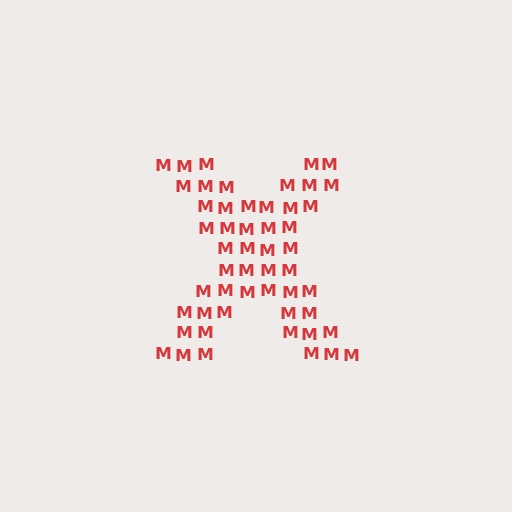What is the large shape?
The large shape is the letter X.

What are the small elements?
The small elements are letter M's.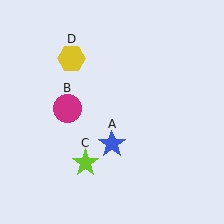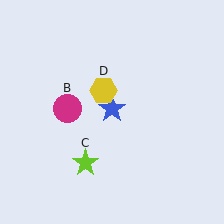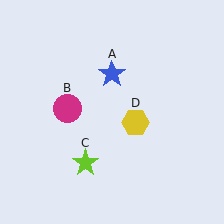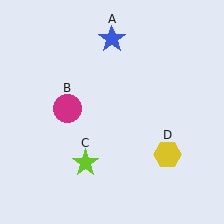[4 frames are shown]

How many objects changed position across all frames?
2 objects changed position: blue star (object A), yellow hexagon (object D).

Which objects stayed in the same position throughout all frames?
Magenta circle (object B) and lime star (object C) remained stationary.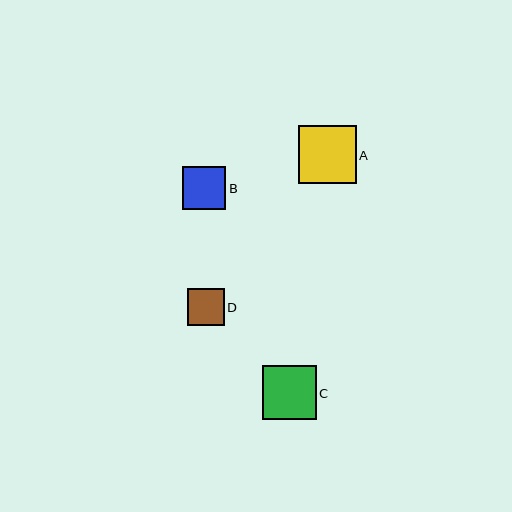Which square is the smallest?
Square D is the smallest with a size of approximately 37 pixels.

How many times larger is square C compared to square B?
Square C is approximately 1.2 times the size of square B.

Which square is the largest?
Square A is the largest with a size of approximately 58 pixels.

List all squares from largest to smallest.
From largest to smallest: A, C, B, D.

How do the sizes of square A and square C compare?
Square A and square C are approximately the same size.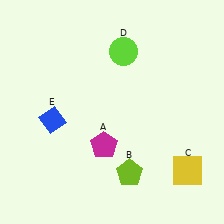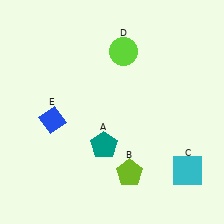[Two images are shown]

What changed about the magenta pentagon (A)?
In Image 1, A is magenta. In Image 2, it changed to teal.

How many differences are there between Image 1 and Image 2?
There are 2 differences between the two images.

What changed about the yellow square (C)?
In Image 1, C is yellow. In Image 2, it changed to cyan.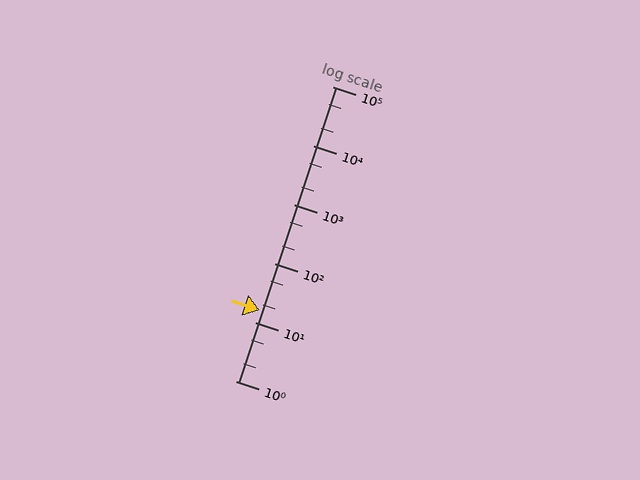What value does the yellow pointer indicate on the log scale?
The pointer indicates approximately 16.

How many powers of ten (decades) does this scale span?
The scale spans 5 decades, from 1 to 100000.